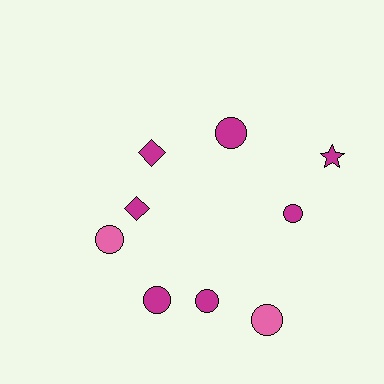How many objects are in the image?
There are 9 objects.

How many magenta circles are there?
There are 4 magenta circles.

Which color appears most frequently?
Magenta, with 7 objects.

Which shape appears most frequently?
Circle, with 6 objects.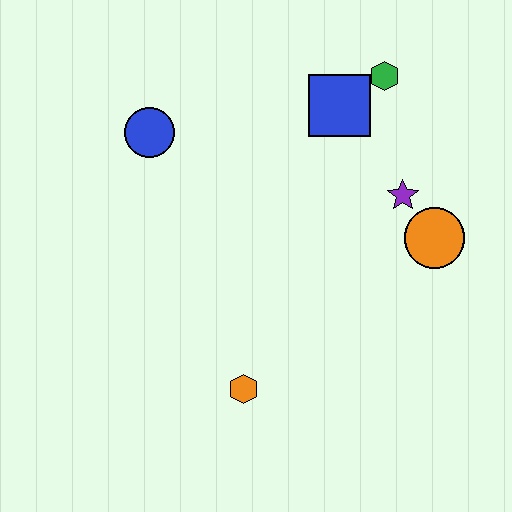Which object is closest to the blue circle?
The blue square is closest to the blue circle.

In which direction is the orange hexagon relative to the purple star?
The orange hexagon is below the purple star.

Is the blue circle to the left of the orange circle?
Yes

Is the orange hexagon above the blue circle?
No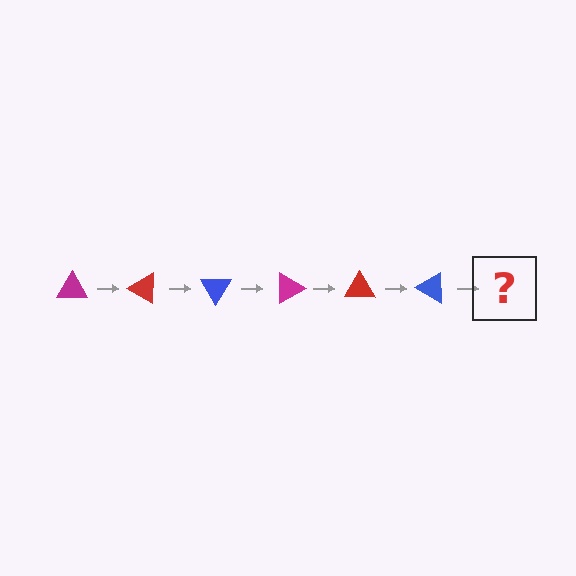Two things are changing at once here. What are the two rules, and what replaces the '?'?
The two rules are that it rotates 30 degrees each step and the color cycles through magenta, red, and blue. The '?' should be a magenta triangle, rotated 180 degrees from the start.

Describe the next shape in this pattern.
It should be a magenta triangle, rotated 180 degrees from the start.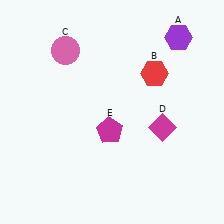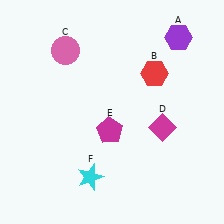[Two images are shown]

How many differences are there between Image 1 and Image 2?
There is 1 difference between the two images.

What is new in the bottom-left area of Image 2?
A cyan star (F) was added in the bottom-left area of Image 2.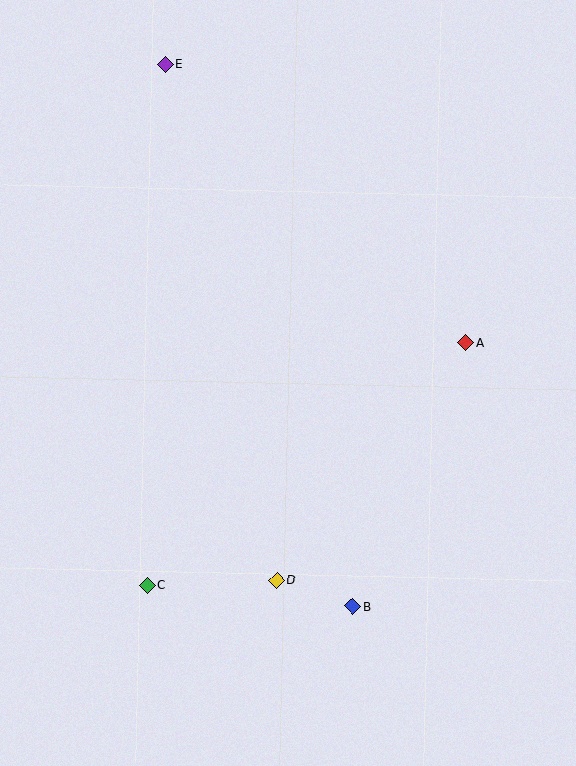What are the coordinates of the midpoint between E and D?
The midpoint between E and D is at (221, 322).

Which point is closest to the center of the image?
Point A at (466, 343) is closest to the center.